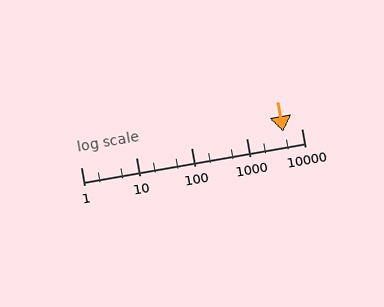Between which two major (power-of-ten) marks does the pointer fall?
The pointer is between 1000 and 10000.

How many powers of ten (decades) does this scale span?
The scale spans 4 decades, from 1 to 10000.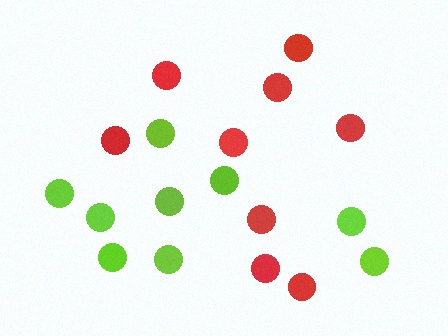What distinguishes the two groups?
There are 2 groups: one group of red circles (9) and one group of lime circles (9).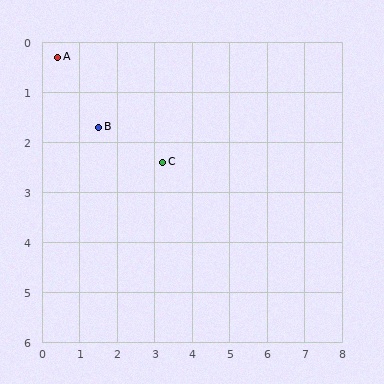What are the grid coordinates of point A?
Point A is at approximately (0.4, 0.3).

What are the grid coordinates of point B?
Point B is at approximately (1.5, 1.7).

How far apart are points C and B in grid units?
Points C and B are about 1.8 grid units apart.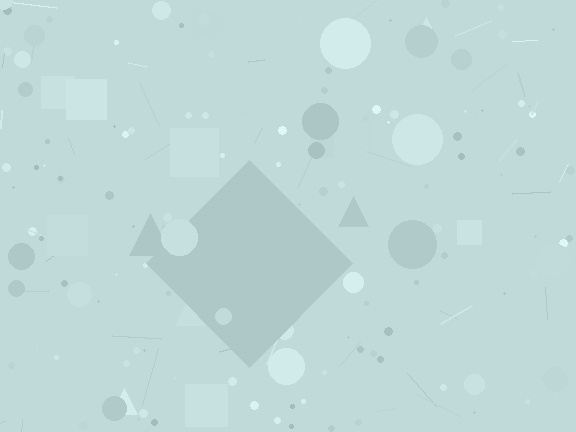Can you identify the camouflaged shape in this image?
The camouflaged shape is a diamond.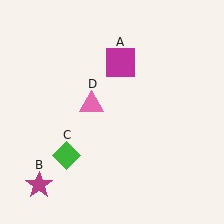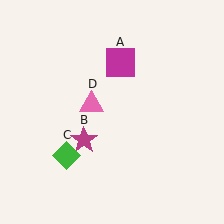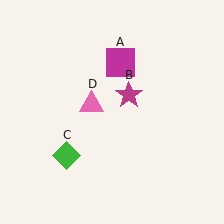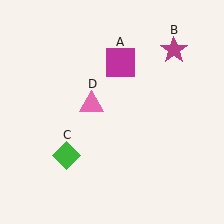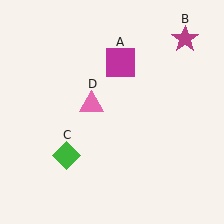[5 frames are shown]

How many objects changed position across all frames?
1 object changed position: magenta star (object B).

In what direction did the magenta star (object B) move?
The magenta star (object B) moved up and to the right.